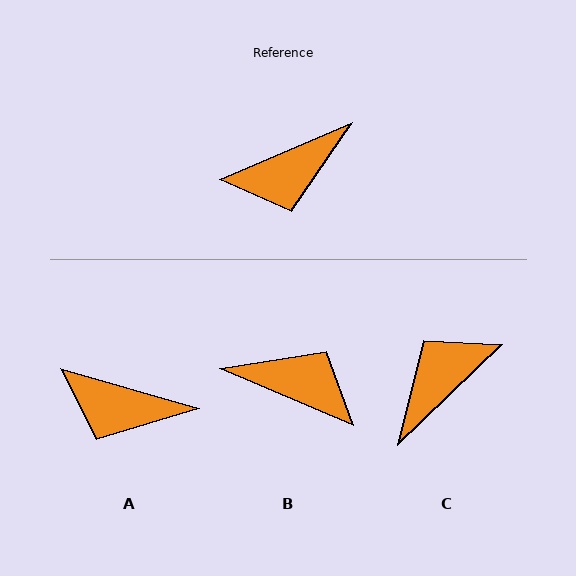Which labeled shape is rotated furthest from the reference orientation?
C, about 159 degrees away.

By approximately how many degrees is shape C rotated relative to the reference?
Approximately 159 degrees clockwise.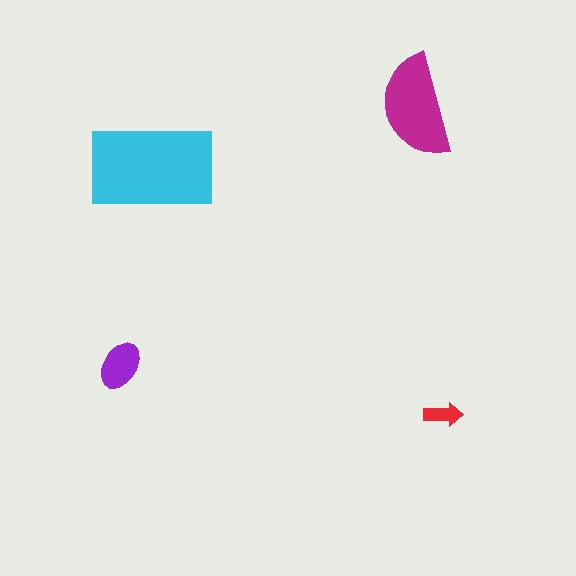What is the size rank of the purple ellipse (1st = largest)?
3rd.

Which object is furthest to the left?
The purple ellipse is leftmost.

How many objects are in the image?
There are 4 objects in the image.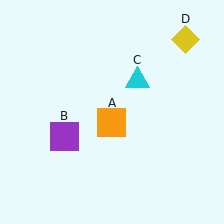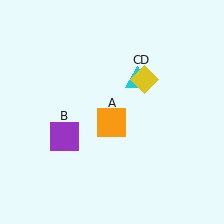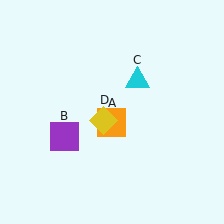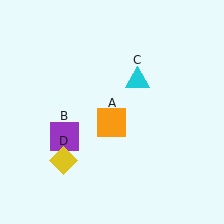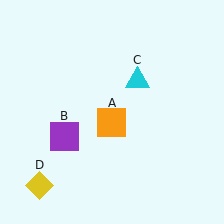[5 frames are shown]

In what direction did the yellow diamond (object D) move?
The yellow diamond (object D) moved down and to the left.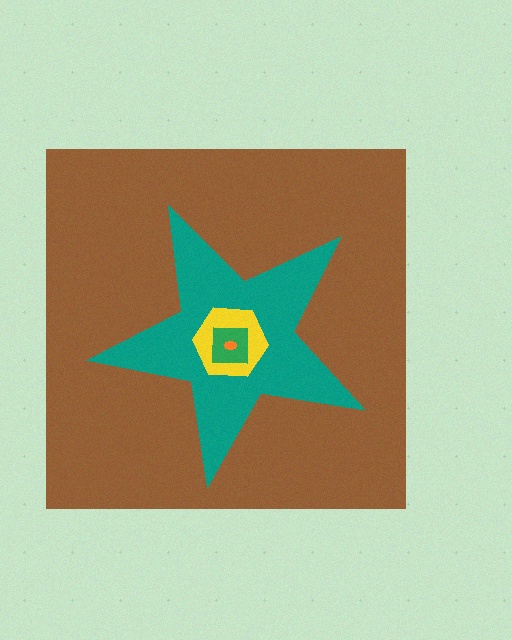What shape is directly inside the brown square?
The teal star.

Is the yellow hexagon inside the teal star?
Yes.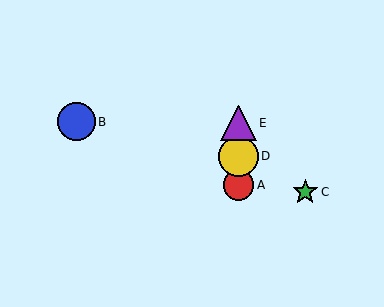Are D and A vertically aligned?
Yes, both are at x≈239.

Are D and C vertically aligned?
No, D is at x≈239 and C is at x≈305.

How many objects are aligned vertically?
3 objects (A, D, E) are aligned vertically.